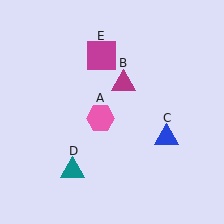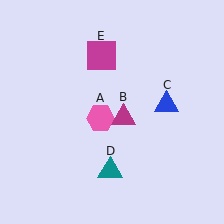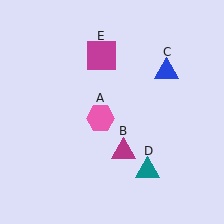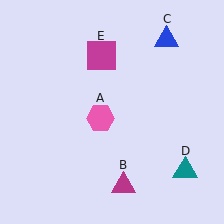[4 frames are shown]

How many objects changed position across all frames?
3 objects changed position: magenta triangle (object B), blue triangle (object C), teal triangle (object D).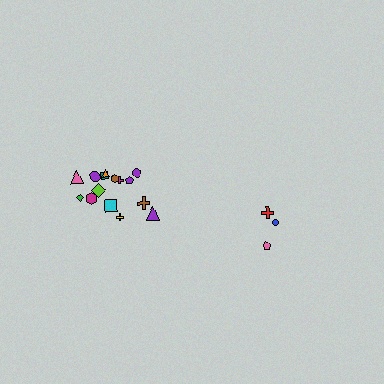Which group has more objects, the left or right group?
The left group.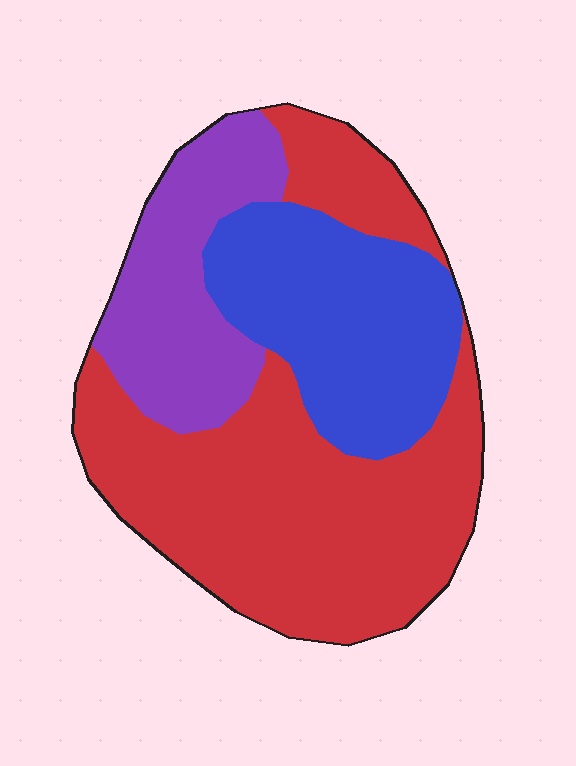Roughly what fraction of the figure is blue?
Blue takes up about one quarter (1/4) of the figure.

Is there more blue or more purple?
Blue.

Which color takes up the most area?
Red, at roughly 50%.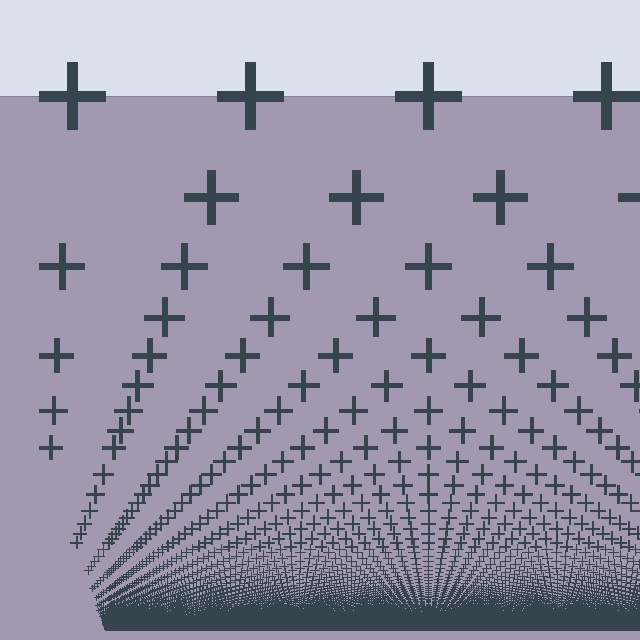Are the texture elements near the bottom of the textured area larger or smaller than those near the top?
Smaller. The gradient is inverted — elements near the bottom are smaller and denser.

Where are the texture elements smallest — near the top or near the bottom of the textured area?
Near the bottom.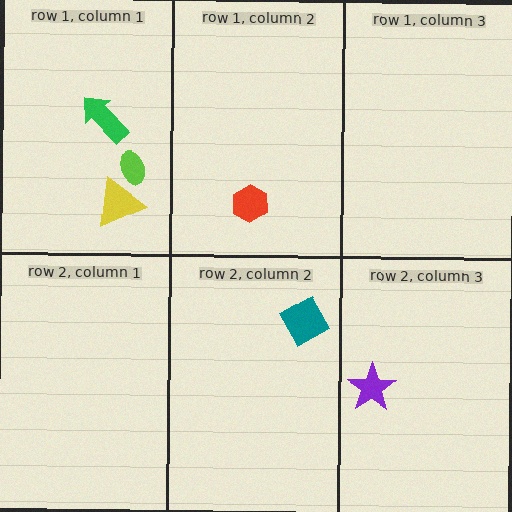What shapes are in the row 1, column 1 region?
The lime ellipse, the green arrow, the yellow triangle.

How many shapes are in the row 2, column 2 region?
1.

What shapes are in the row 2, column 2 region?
The teal diamond.